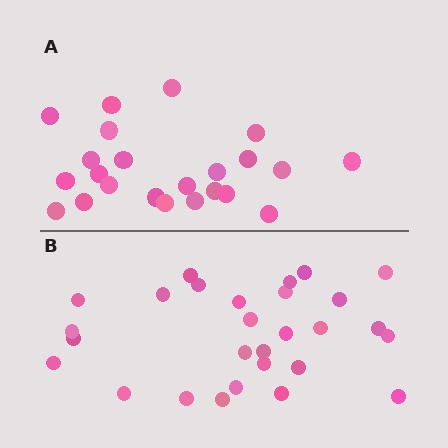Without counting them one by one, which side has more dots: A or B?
Region B (the bottom region) has more dots.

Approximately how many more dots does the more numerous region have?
Region B has about 5 more dots than region A.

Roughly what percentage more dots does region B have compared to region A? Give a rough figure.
About 20% more.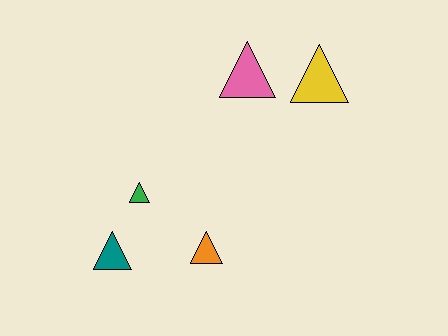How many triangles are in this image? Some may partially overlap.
There are 5 triangles.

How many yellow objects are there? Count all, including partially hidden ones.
There is 1 yellow object.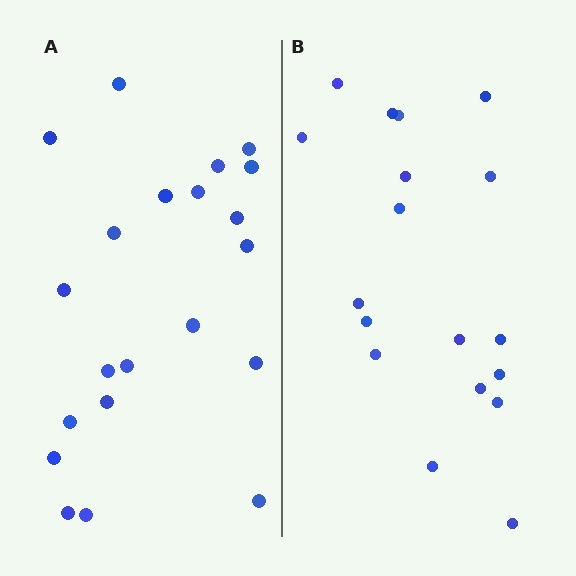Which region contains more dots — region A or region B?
Region A (the left region) has more dots.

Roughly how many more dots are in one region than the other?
Region A has just a few more — roughly 2 or 3 more dots than region B.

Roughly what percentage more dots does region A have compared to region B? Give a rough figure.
About 15% more.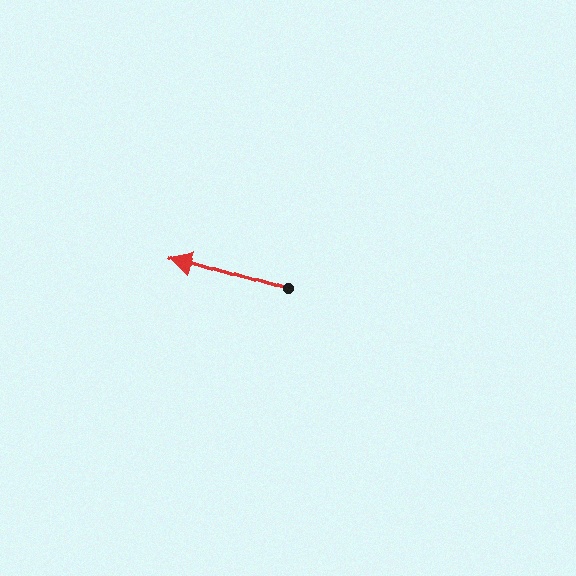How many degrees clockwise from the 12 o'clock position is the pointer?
Approximately 287 degrees.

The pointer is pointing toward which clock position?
Roughly 10 o'clock.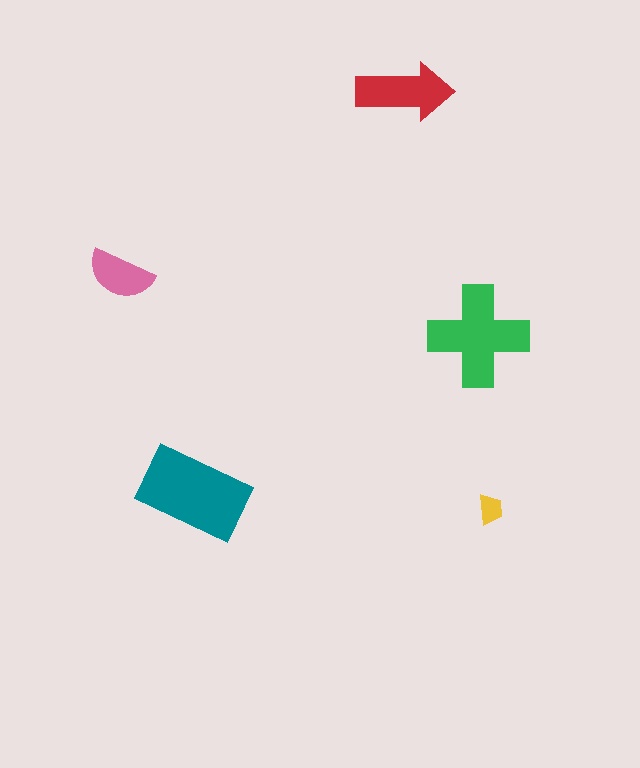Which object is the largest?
The teal rectangle.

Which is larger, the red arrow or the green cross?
The green cross.